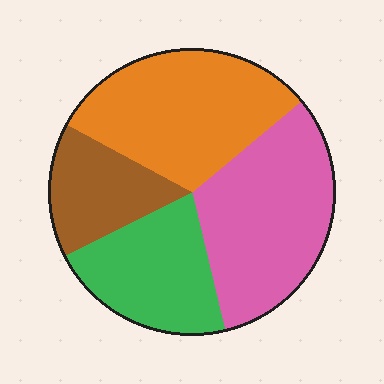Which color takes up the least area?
Brown, at roughly 15%.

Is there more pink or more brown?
Pink.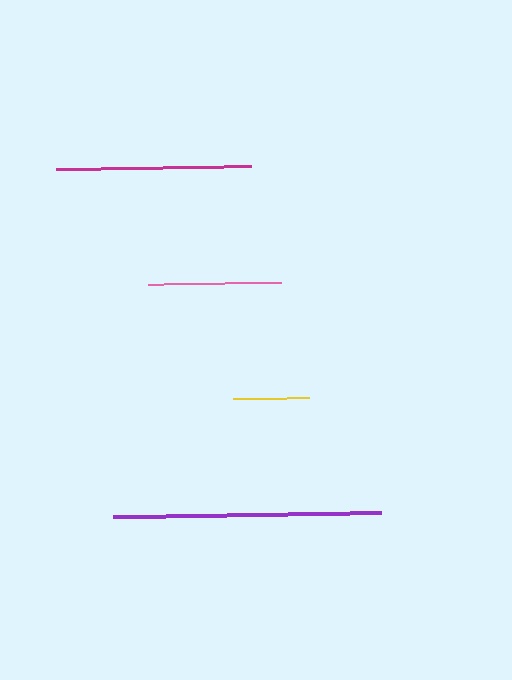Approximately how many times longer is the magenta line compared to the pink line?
The magenta line is approximately 1.5 times the length of the pink line.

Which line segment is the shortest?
The yellow line is the shortest at approximately 76 pixels.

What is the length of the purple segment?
The purple segment is approximately 268 pixels long.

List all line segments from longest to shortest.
From longest to shortest: purple, magenta, pink, yellow.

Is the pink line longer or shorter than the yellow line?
The pink line is longer than the yellow line.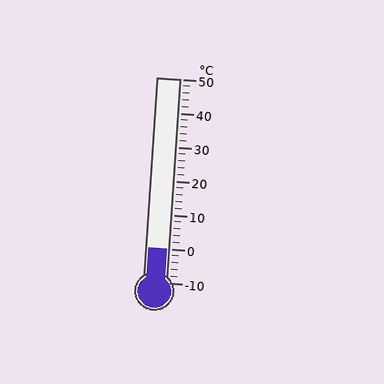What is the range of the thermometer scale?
The thermometer scale ranges from -10°C to 50°C.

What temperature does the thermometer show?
The thermometer shows approximately 0°C.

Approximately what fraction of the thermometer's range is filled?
The thermometer is filled to approximately 15% of its range.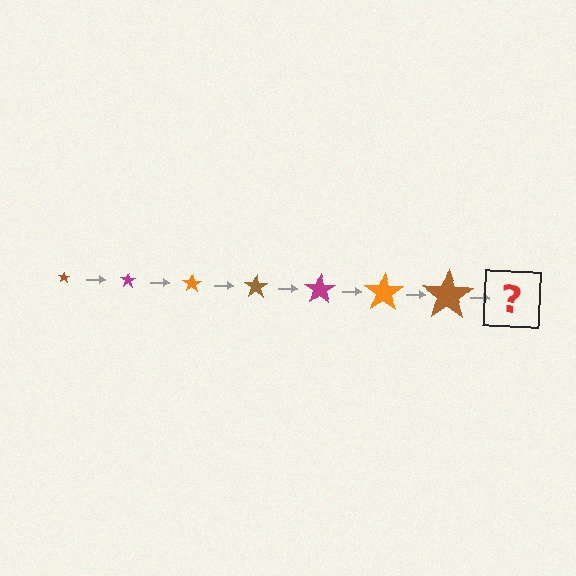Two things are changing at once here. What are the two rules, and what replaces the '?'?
The two rules are that the star grows larger each step and the color cycles through brown, magenta, and orange. The '?' should be a magenta star, larger than the previous one.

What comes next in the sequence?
The next element should be a magenta star, larger than the previous one.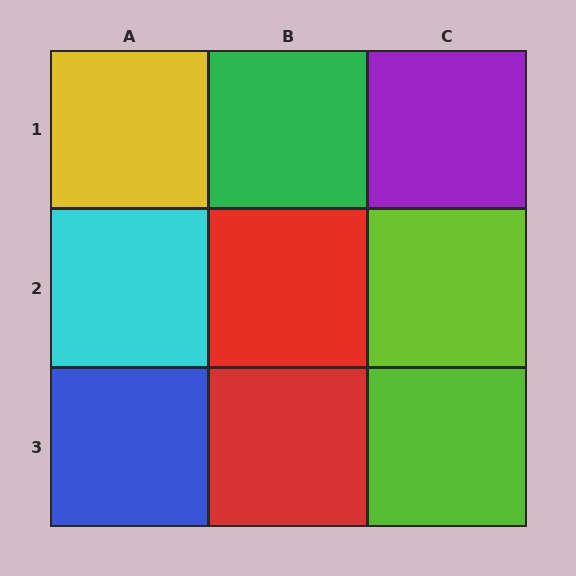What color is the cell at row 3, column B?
Red.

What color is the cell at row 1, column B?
Green.